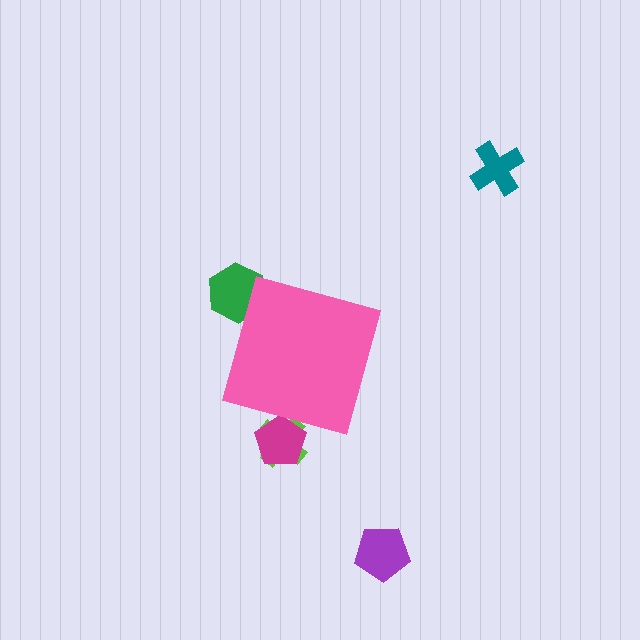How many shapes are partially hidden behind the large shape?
3 shapes are partially hidden.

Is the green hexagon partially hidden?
Yes, the green hexagon is partially hidden behind the pink diamond.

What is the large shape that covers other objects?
A pink diamond.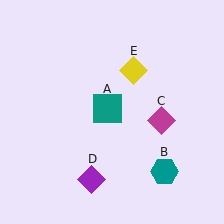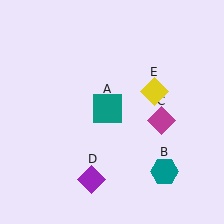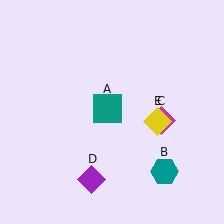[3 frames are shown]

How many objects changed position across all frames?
1 object changed position: yellow diamond (object E).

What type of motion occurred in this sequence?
The yellow diamond (object E) rotated clockwise around the center of the scene.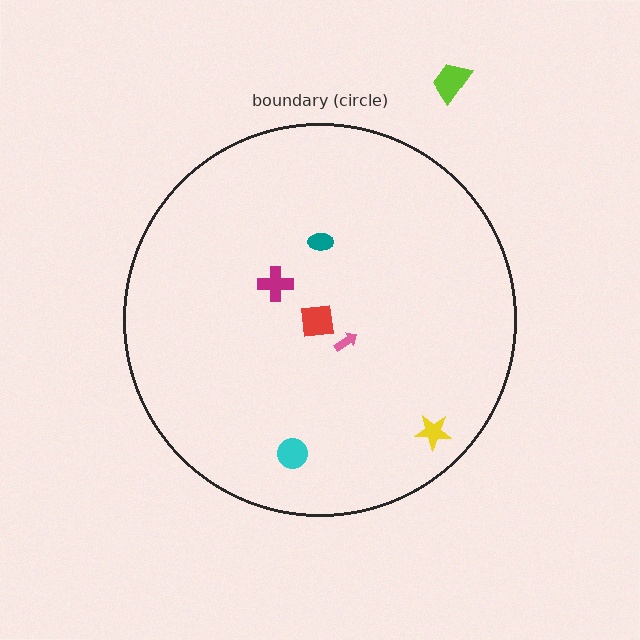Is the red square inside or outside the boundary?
Inside.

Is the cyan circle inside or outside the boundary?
Inside.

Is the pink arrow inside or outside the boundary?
Inside.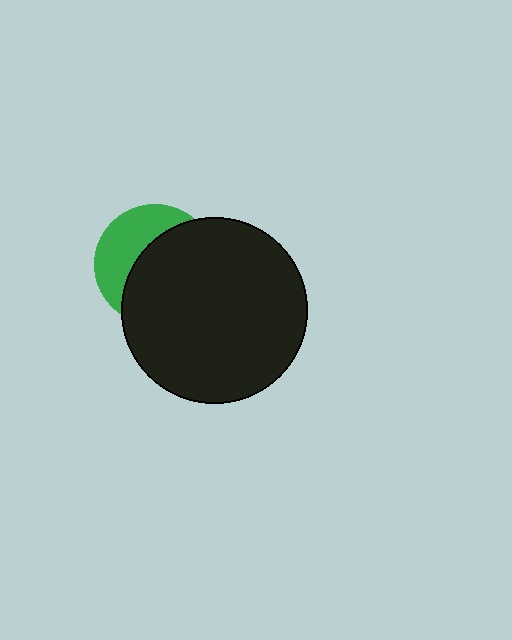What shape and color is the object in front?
The object in front is a black circle.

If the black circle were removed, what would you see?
You would see the complete green circle.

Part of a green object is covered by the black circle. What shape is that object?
It is a circle.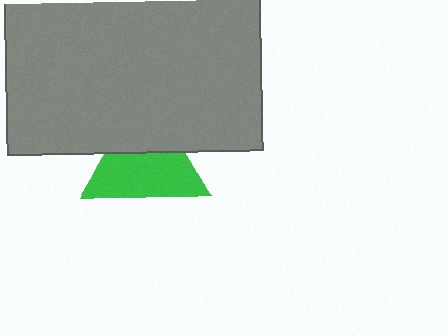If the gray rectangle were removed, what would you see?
You would see the complete green triangle.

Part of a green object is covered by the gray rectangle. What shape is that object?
It is a triangle.